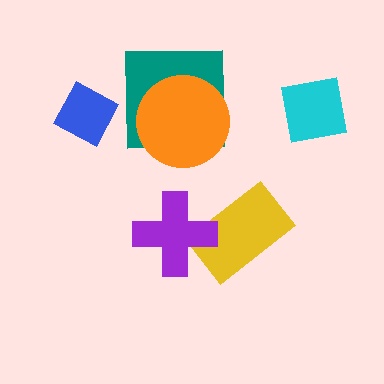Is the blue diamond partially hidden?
No, no other shape covers it.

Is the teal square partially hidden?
Yes, it is partially covered by another shape.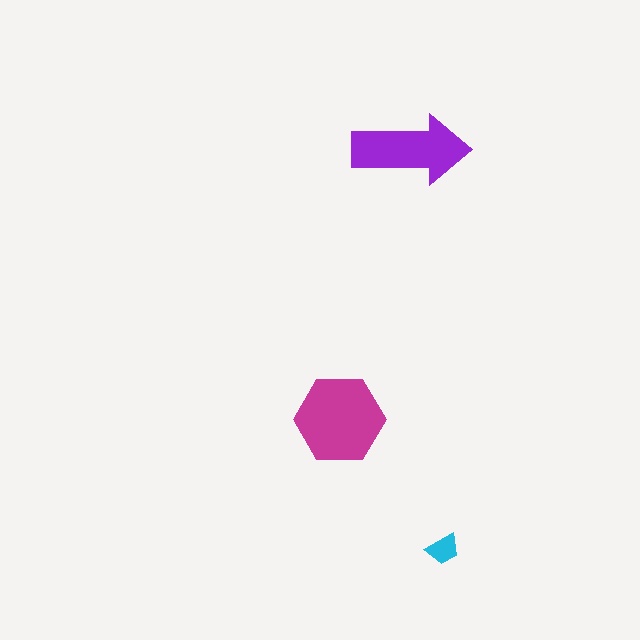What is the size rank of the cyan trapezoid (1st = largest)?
3rd.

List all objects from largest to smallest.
The magenta hexagon, the purple arrow, the cyan trapezoid.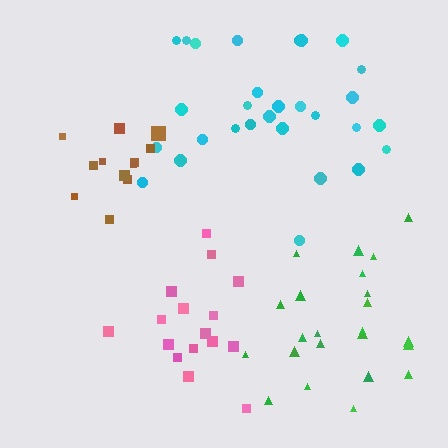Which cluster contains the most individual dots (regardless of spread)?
Cyan (30).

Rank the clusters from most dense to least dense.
brown, pink, green, cyan.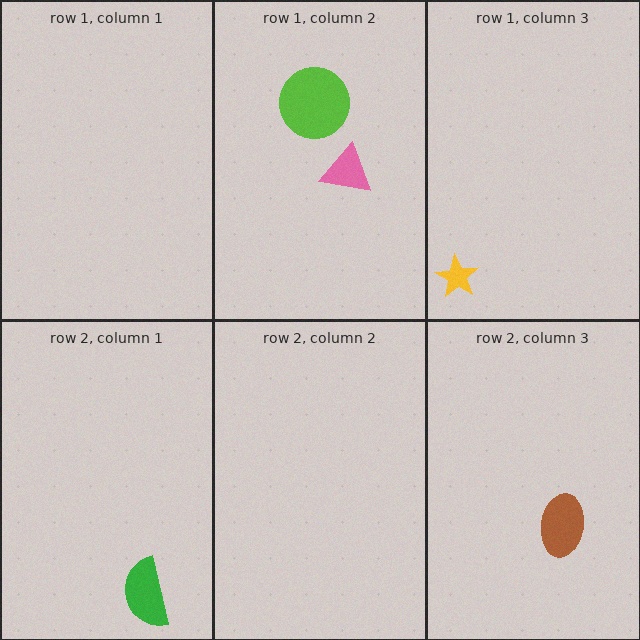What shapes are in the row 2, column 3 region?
The brown ellipse.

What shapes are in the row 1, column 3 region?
The yellow star.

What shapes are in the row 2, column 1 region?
The green semicircle.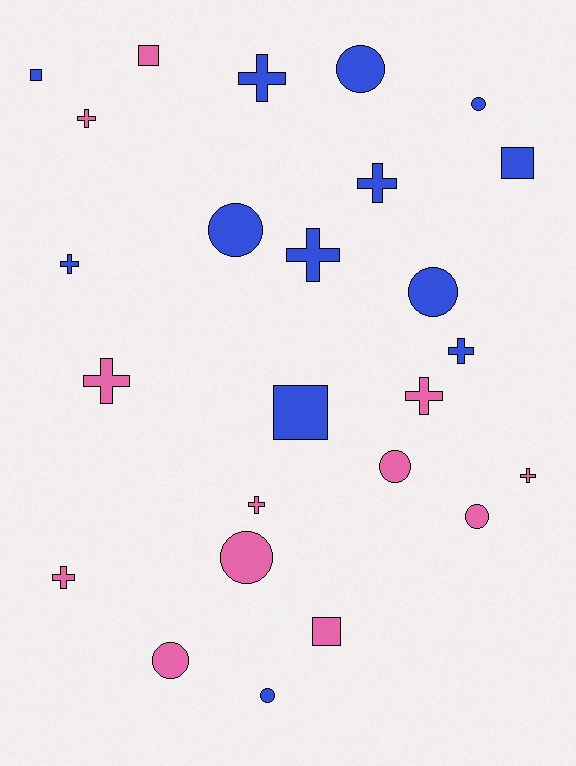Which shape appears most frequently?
Cross, with 11 objects.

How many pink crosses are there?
There are 6 pink crosses.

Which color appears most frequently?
Blue, with 13 objects.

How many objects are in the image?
There are 25 objects.